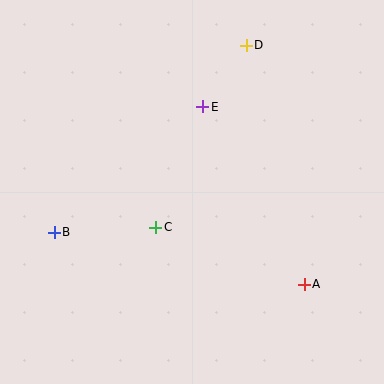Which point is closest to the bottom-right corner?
Point A is closest to the bottom-right corner.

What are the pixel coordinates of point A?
Point A is at (304, 284).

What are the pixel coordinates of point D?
Point D is at (246, 45).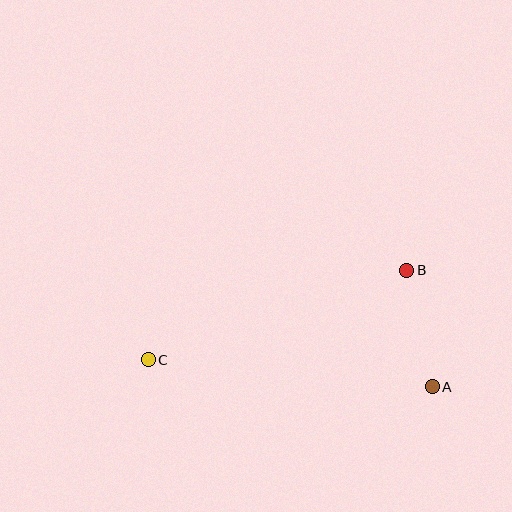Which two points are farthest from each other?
Points A and C are farthest from each other.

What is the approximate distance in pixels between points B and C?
The distance between B and C is approximately 273 pixels.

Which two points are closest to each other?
Points A and B are closest to each other.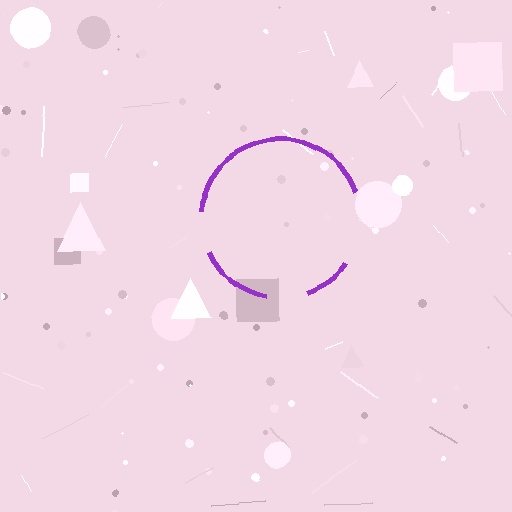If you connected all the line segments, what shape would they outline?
They would outline a circle.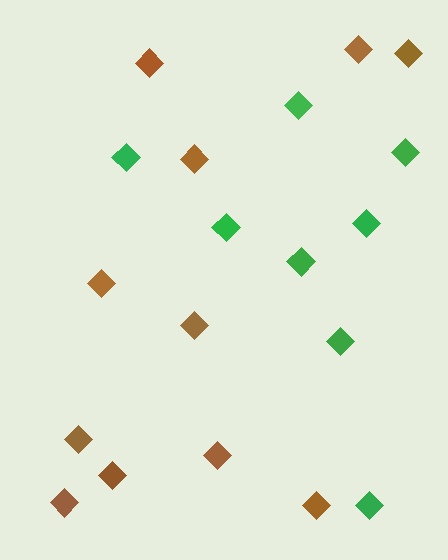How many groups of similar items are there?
There are 2 groups: one group of green diamonds (8) and one group of brown diamonds (11).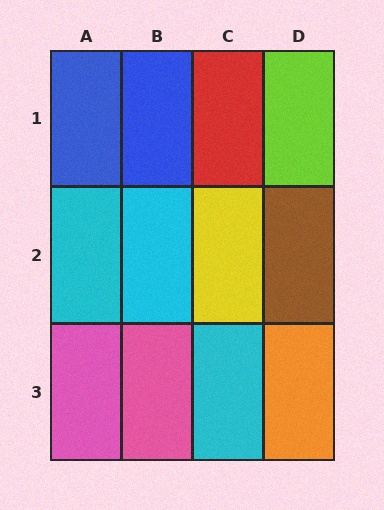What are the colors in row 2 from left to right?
Cyan, cyan, yellow, brown.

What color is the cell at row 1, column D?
Lime.